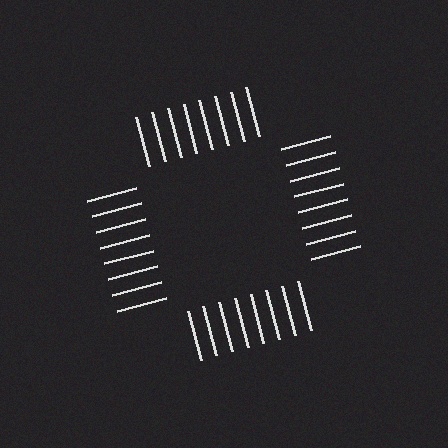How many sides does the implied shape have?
4 sides — the line-ends trace a square.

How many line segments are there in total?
32 — 8 along each of the 4 edges.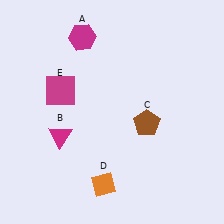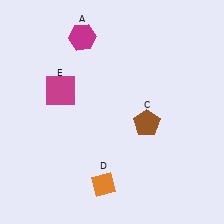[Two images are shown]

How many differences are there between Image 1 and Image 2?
There is 1 difference between the two images.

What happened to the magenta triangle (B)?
The magenta triangle (B) was removed in Image 2. It was in the bottom-left area of Image 1.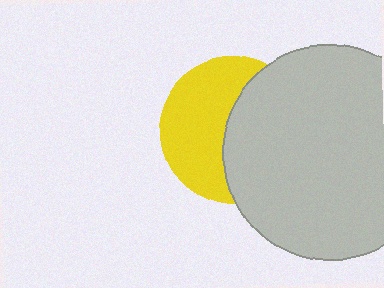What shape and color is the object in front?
The object in front is a light gray circle.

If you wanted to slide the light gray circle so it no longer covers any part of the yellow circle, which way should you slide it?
Slide it right — that is the most direct way to separate the two shapes.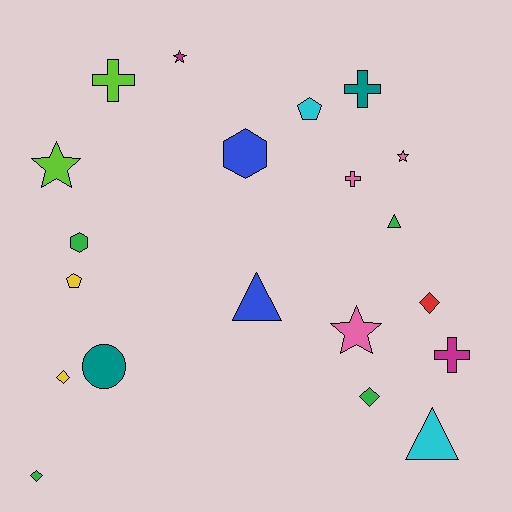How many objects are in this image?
There are 20 objects.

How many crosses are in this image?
There are 4 crosses.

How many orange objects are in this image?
There are no orange objects.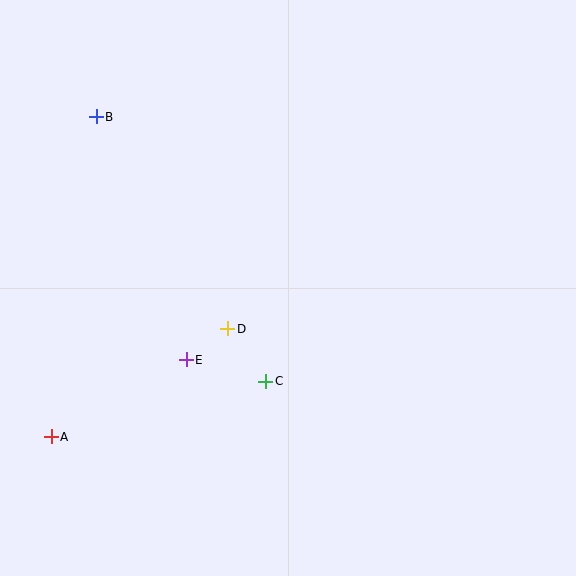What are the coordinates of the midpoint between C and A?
The midpoint between C and A is at (159, 409).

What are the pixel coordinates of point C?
Point C is at (266, 381).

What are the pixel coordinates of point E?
Point E is at (186, 360).